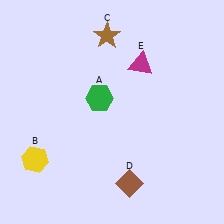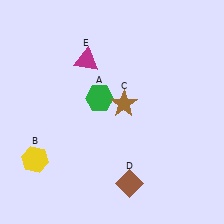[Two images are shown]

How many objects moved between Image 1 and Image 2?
2 objects moved between the two images.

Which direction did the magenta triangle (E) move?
The magenta triangle (E) moved left.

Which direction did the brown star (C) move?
The brown star (C) moved down.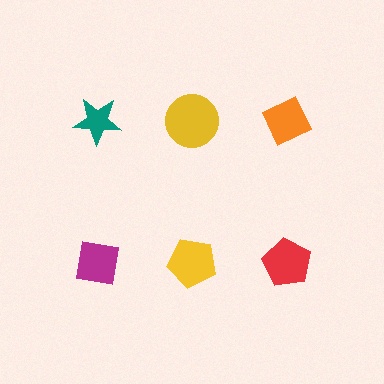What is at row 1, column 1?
A teal star.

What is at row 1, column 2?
A yellow circle.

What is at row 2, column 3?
A red pentagon.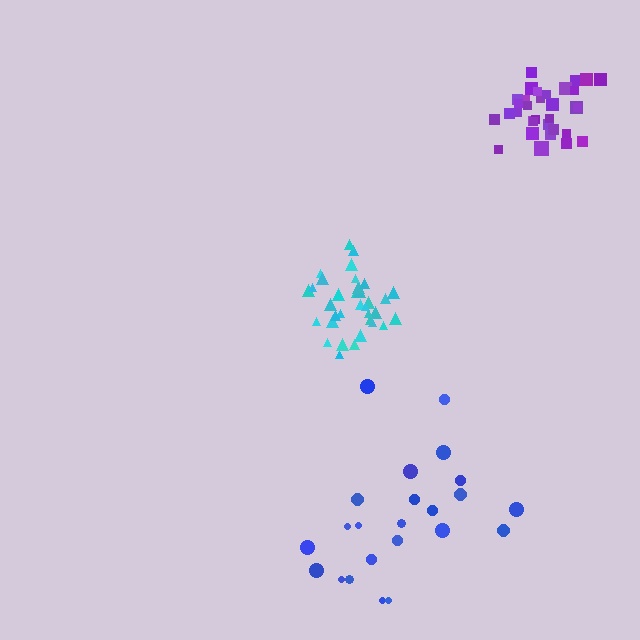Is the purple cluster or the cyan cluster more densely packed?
Purple.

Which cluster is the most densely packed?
Purple.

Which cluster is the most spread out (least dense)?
Blue.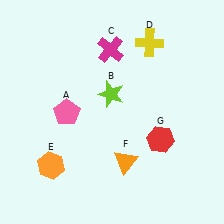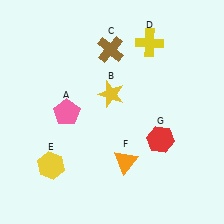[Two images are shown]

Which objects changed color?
B changed from lime to yellow. C changed from magenta to brown. E changed from orange to yellow.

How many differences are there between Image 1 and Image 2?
There are 3 differences between the two images.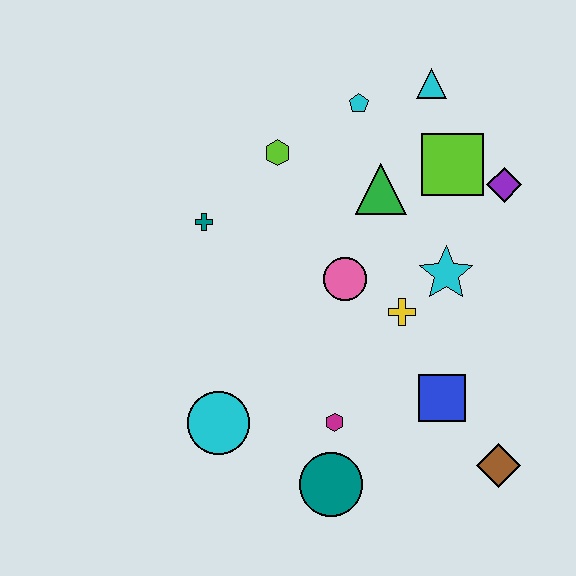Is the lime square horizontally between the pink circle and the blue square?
No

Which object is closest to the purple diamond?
The lime square is closest to the purple diamond.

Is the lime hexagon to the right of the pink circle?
No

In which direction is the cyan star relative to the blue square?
The cyan star is above the blue square.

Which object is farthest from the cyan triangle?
The teal circle is farthest from the cyan triangle.